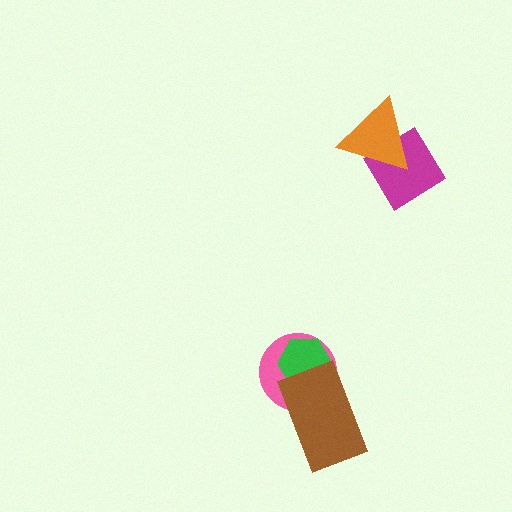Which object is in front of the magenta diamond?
The orange triangle is in front of the magenta diamond.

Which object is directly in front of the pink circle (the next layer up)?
The green hexagon is directly in front of the pink circle.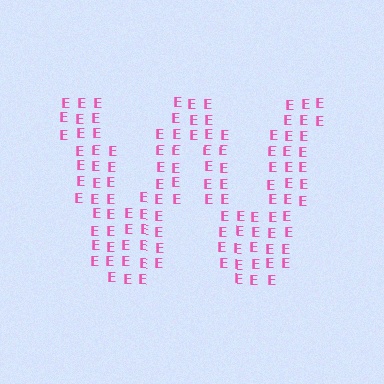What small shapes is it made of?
It is made of small letter E's.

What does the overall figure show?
The overall figure shows the letter W.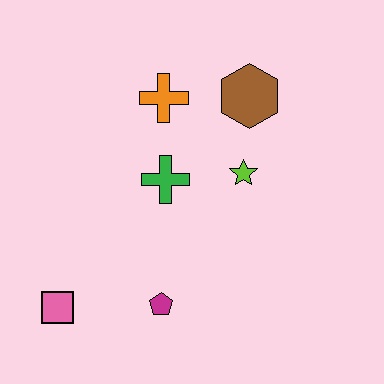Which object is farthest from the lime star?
The pink square is farthest from the lime star.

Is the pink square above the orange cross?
No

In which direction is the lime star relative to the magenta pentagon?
The lime star is above the magenta pentagon.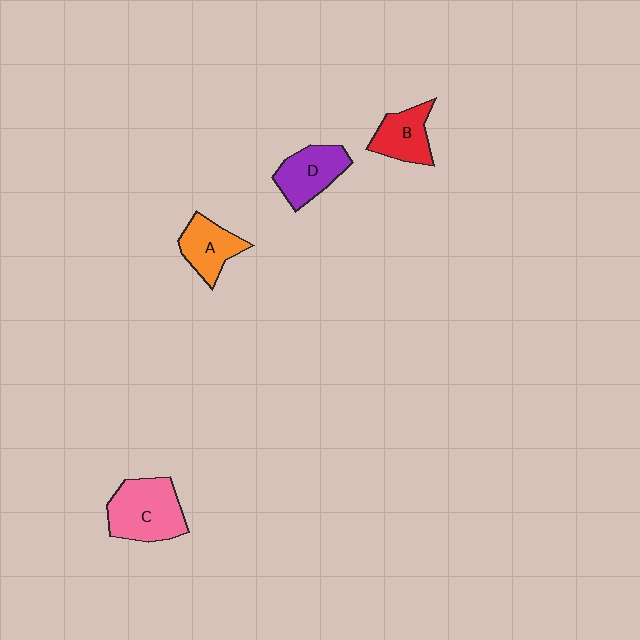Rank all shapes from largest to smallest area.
From largest to smallest: C (pink), D (purple), A (orange), B (red).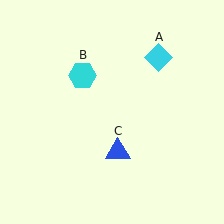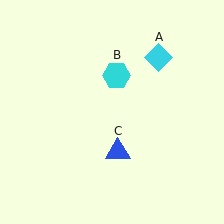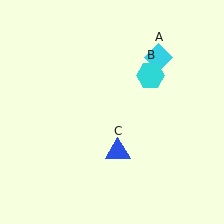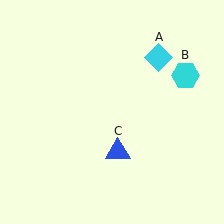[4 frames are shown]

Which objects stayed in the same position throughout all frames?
Cyan diamond (object A) and blue triangle (object C) remained stationary.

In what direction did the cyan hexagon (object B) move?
The cyan hexagon (object B) moved right.